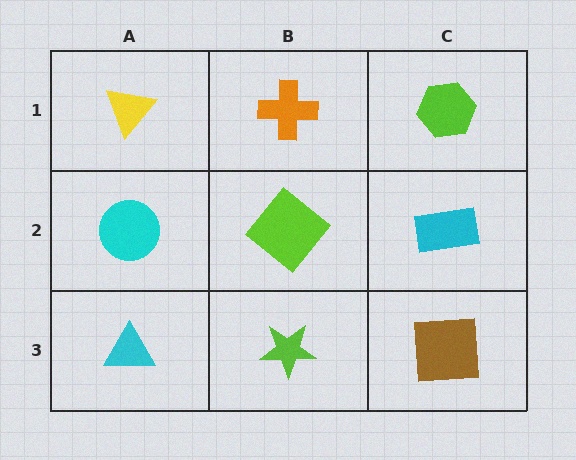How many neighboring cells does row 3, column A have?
2.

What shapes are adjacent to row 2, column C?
A lime hexagon (row 1, column C), a brown square (row 3, column C), a lime diamond (row 2, column B).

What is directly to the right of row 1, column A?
An orange cross.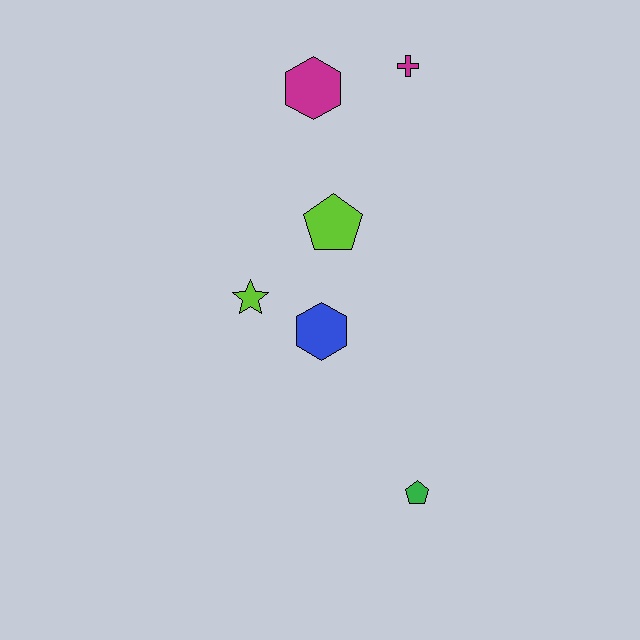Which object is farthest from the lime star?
The magenta cross is farthest from the lime star.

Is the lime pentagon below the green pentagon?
No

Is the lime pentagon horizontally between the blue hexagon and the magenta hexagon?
No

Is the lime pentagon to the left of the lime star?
No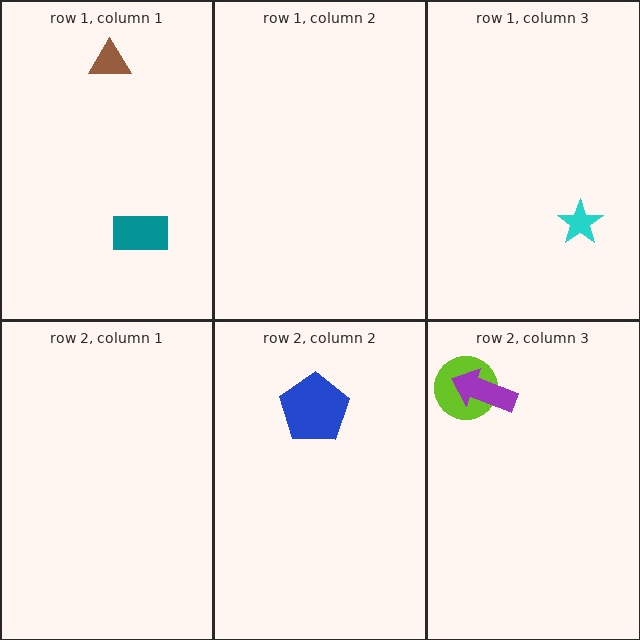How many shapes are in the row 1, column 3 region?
1.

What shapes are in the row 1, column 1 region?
The teal rectangle, the brown triangle.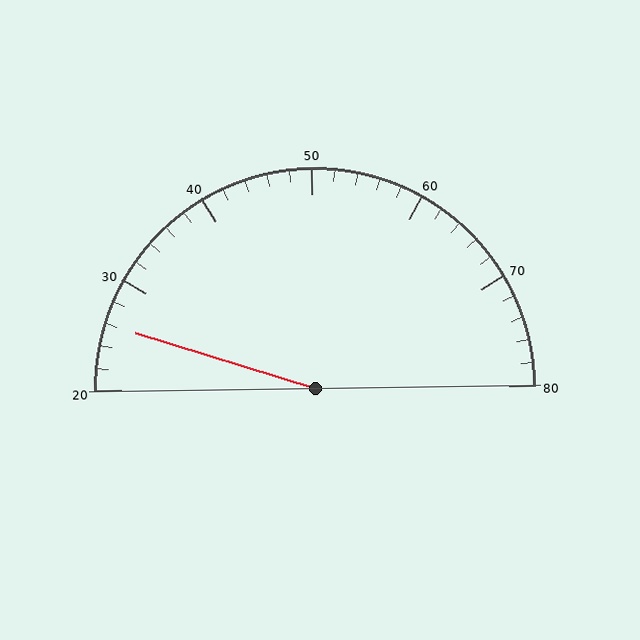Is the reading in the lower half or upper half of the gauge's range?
The reading is in the lower half of the range (20 to 80).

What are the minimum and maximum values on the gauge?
The gauge ranges from 20 to 80.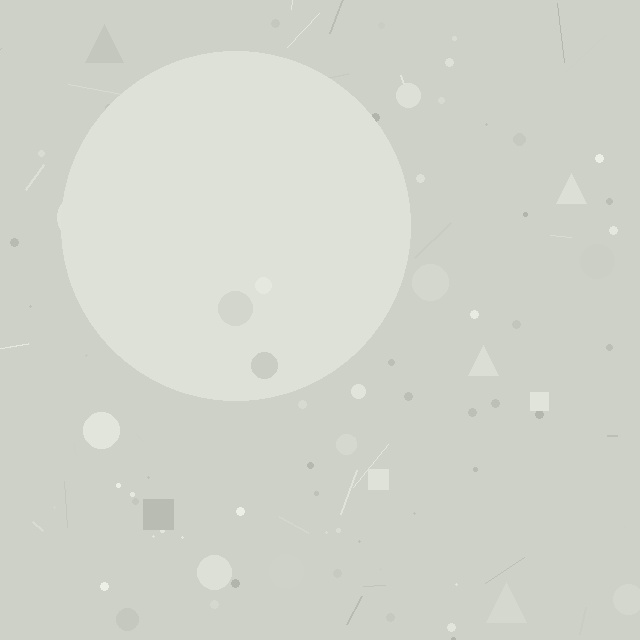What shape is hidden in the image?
A circle is hidden in the image.